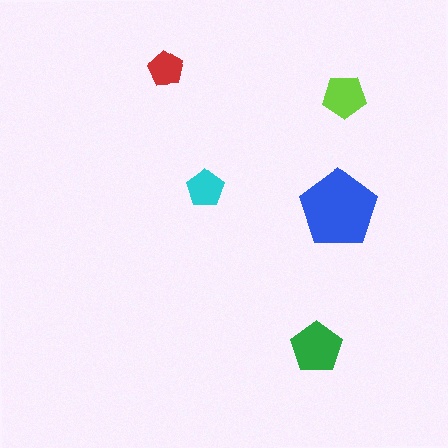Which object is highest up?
The red pentagon is topmost.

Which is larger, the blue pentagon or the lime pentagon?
The blue one.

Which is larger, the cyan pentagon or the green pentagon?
The green one.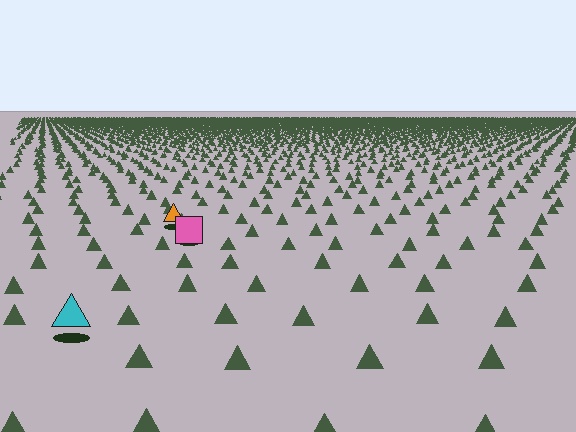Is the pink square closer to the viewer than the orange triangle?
Yes. The pink square is closer — you can tell from the texture gradient: the ground texture is coarser near it.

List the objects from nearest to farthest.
From nearest to farthest: the cyan triangle, the pink square, the orange triangle.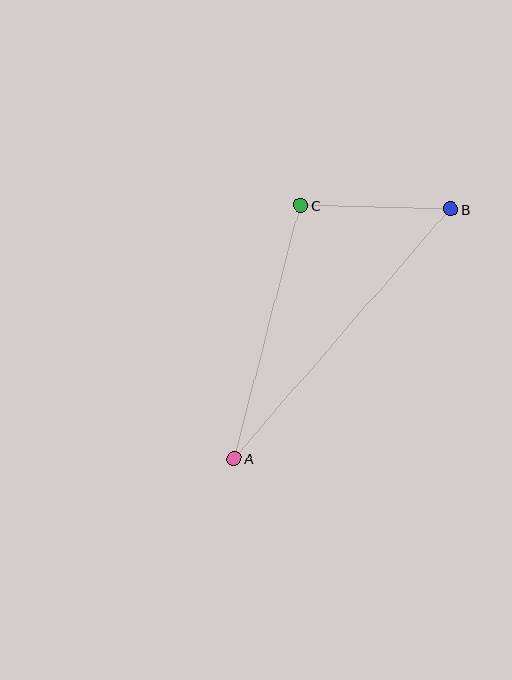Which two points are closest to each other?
Points B and C are closest to each other.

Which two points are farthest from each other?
Points A and B are farthest from each other.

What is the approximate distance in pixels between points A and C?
The distance between A and C is approximately 261 pixels.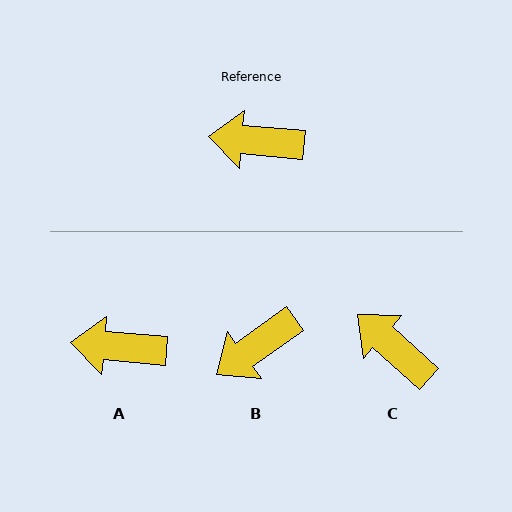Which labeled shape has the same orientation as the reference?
A.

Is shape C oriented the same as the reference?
No, it is off by about 37 degrees.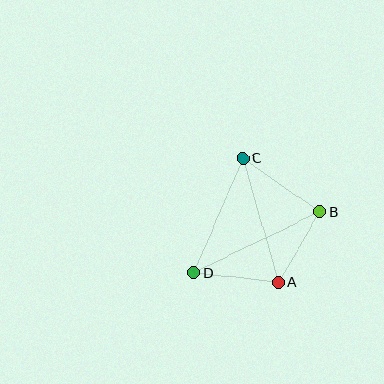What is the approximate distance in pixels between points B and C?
The distance between B and C is approximately 94 pixels.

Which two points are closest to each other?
Points A and B are closest to each other.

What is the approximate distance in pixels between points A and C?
The distance between A and C is approximately 128 pixels.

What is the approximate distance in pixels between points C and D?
The distance between C and D is approximately 124 pixels.